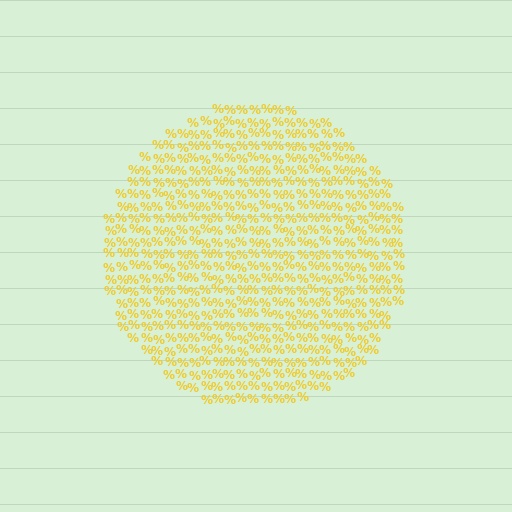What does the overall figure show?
The overall figure shows a circle.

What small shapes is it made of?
It is made of small percent signs.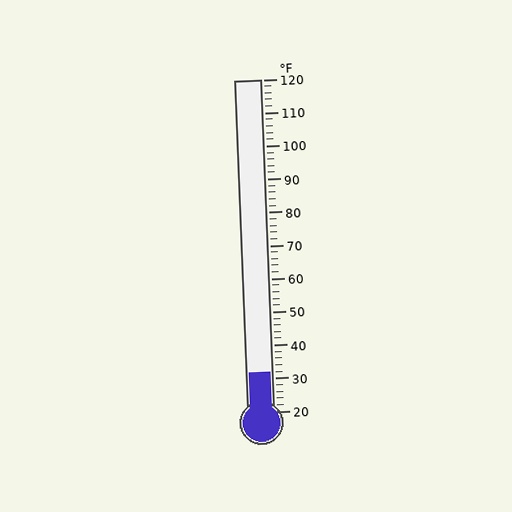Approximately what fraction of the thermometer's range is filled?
The thermometer is filled to approximately 10% of its range.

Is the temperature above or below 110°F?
The temperature is below 110°F.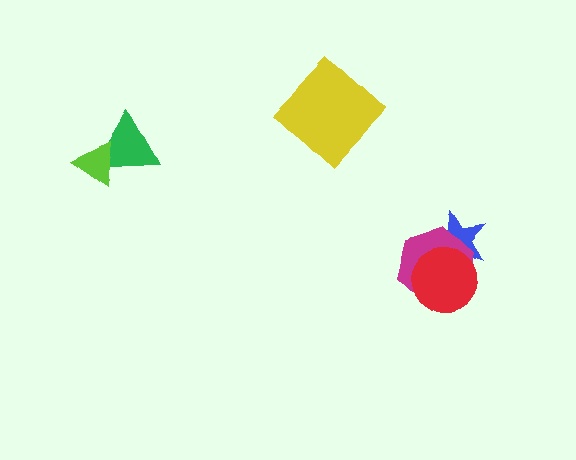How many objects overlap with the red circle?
2 objects overlap with the red circle.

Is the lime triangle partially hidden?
No, no other shape covers it.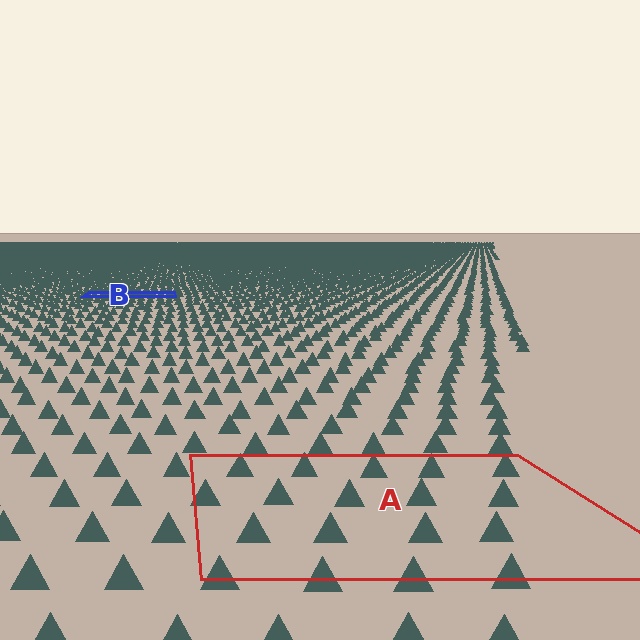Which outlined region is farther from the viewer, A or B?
Region B is farther from the viewer — the texture elements inside it appear smaller and more densely packed.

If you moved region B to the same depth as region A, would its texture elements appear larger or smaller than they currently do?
They would appear larger. At a closer depth, the same texture elements are projected at a bigger on-screen size.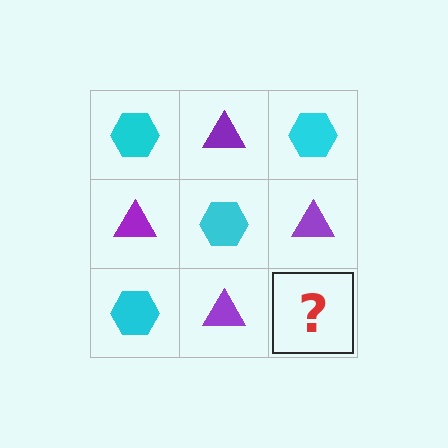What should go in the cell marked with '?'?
The missing cell should contain a cyan hexagon.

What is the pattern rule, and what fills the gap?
The rule is that it alternates cyan hexagon and purple triangle in a checkerboard pattern. The gap should be filled with a cyan hexagon.